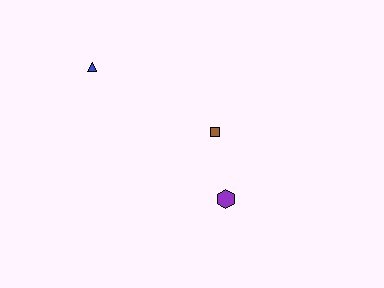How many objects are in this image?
There are 3 objects.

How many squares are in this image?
There is 1 square.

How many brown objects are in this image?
There is 1 brown object.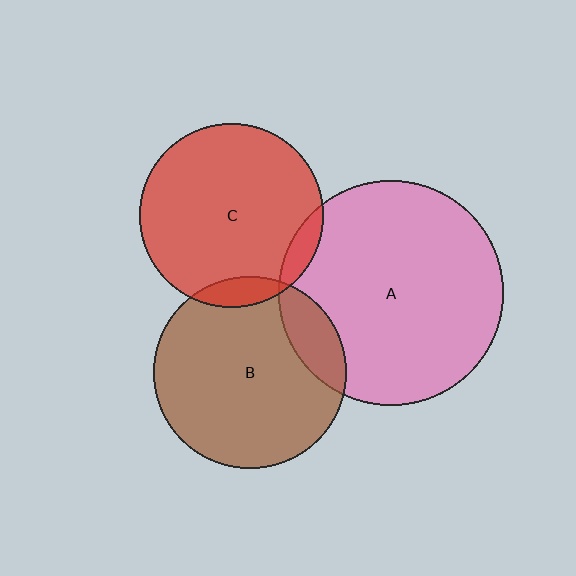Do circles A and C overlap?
Yes.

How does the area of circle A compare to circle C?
Approximately 1.5 times.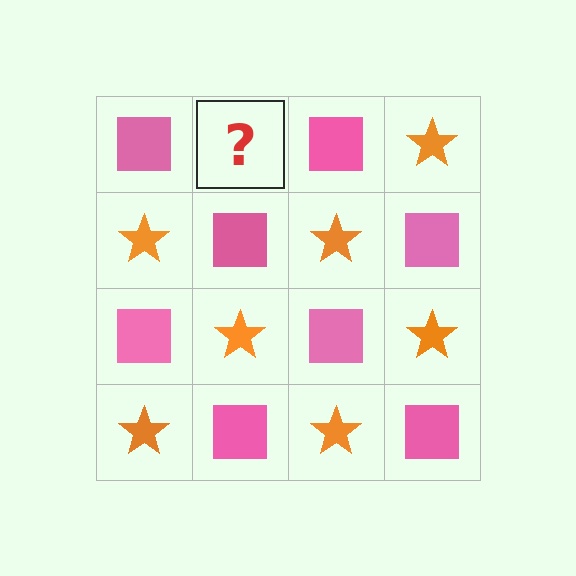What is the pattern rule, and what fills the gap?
The rule is that it alternates pink square and orange star in a checkerboard pattern. The gap should be filled with an orange star.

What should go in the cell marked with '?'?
The missing cell should contain an orange star.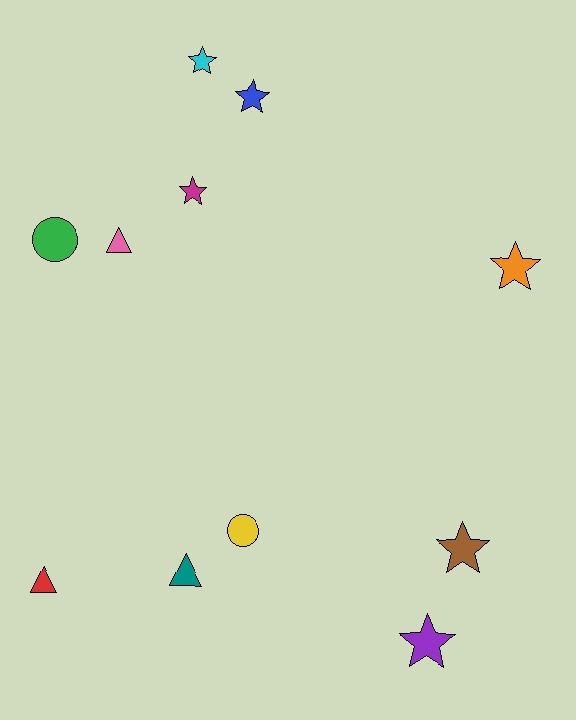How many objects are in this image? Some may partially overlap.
There are 11 objects.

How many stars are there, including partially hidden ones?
There are 6 stars.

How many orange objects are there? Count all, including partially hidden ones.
There is 1 orange object.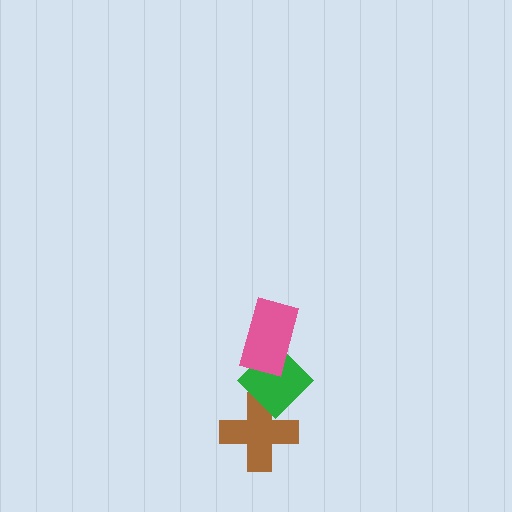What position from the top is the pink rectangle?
The pink rectangle is 1st from the top.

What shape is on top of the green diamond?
The pink rectangle is on top of the green diamond.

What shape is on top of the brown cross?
The green diamond is on top of the brown cross.